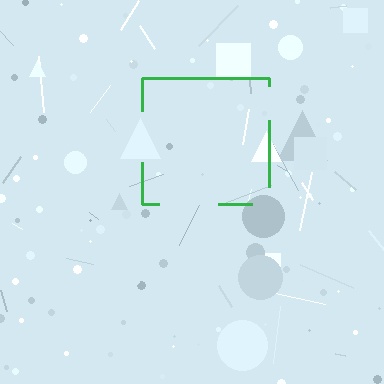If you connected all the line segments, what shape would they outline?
They would outline a square.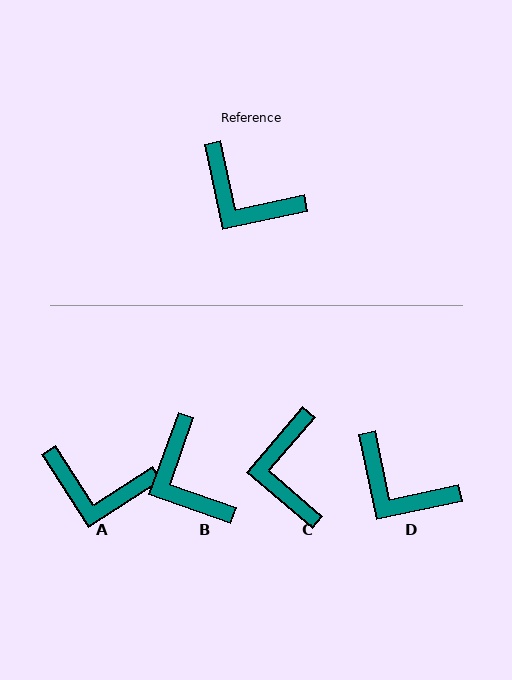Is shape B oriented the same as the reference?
No, it is off by about 31 degrees.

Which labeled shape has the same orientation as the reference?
D.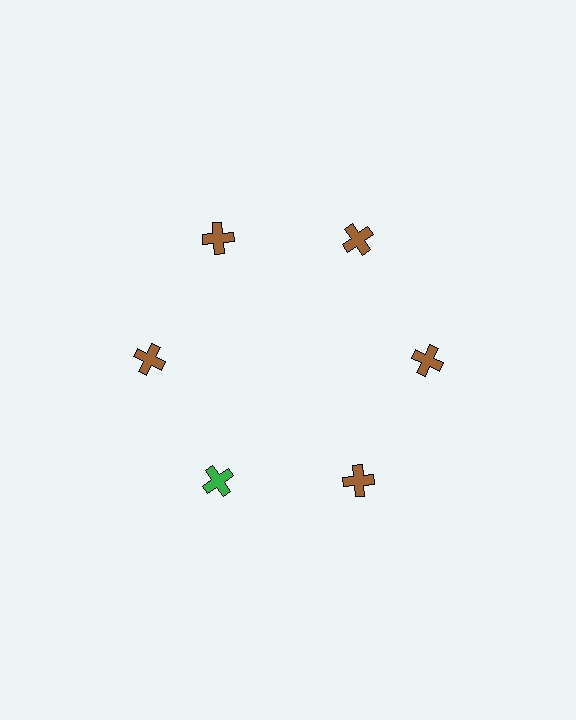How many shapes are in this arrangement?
There are 6 shapes arranged in a ring pattern.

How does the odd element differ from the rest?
It has a different color: green instead of brown.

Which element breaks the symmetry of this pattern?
The green cross at roughly the 7 o'clock position breaks the symmetry. All other shapes are brown crosses.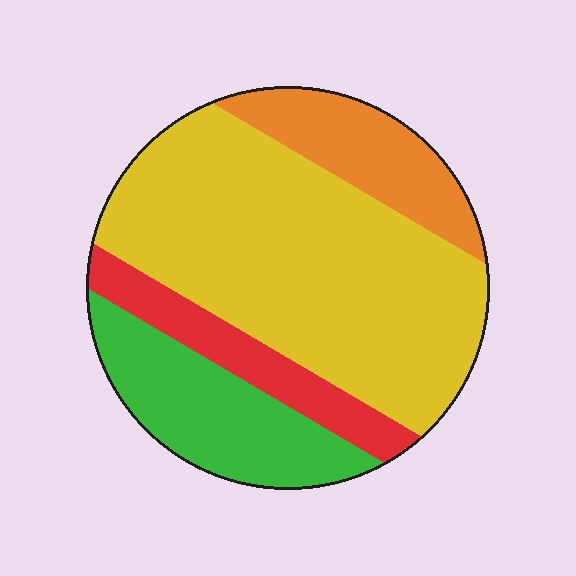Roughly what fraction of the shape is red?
Red covers around 10% of the shape.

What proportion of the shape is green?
Green covers 19% of the shape.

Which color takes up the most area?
Yellow, at roughly 55%.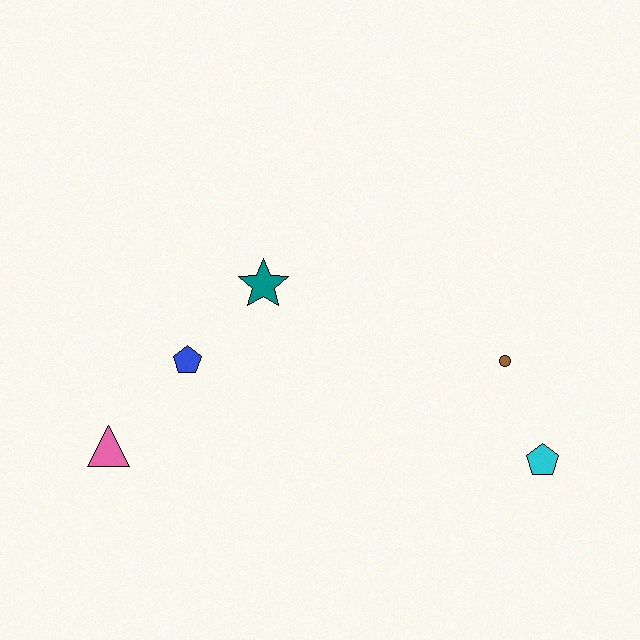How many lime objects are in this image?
There are no lime objects.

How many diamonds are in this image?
There are no diamonds.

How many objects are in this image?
There are 5 objects.